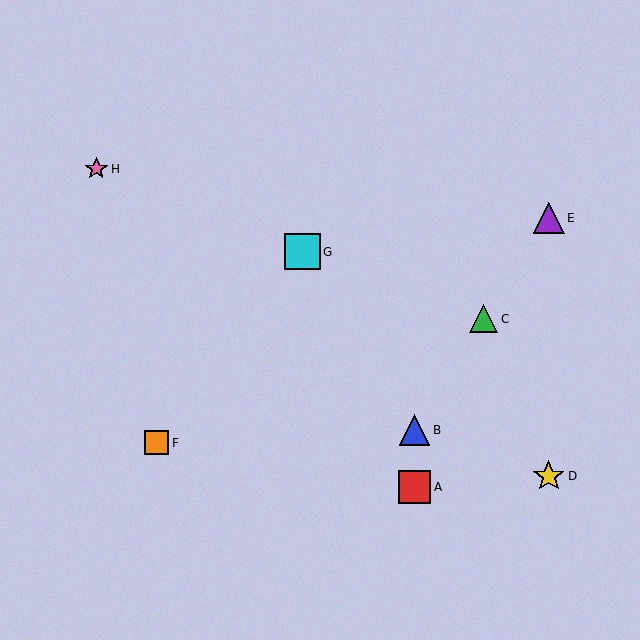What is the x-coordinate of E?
Object E is at x≈549.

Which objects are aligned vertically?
Objects A, B are aligned vertically.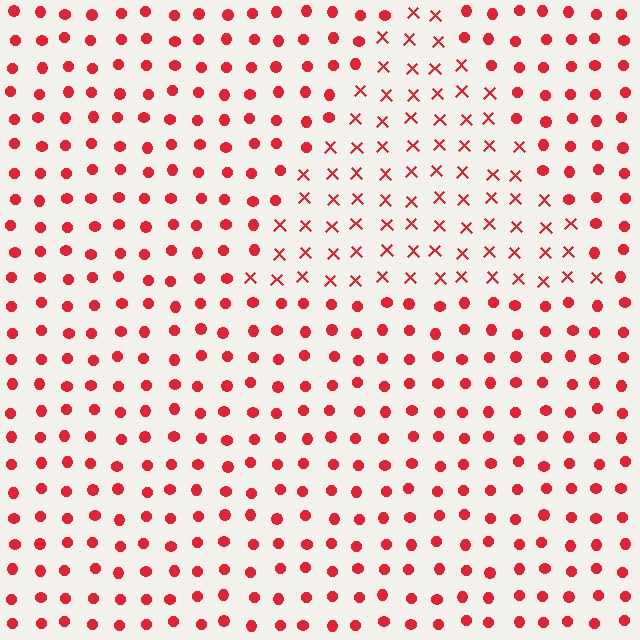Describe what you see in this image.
The image is filled with small red elements arranged in a uniform grid. A triangle-shaped region contains X marks, while the surrounding area contains circles. The boundary is defined purely by the change in element shape.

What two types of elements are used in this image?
The image uses X marks inside the triangle region and circles outside it.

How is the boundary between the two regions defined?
The boundary is defined by a change in element shape: X marks inside vs. circles outside. All elements share the same color and spacing.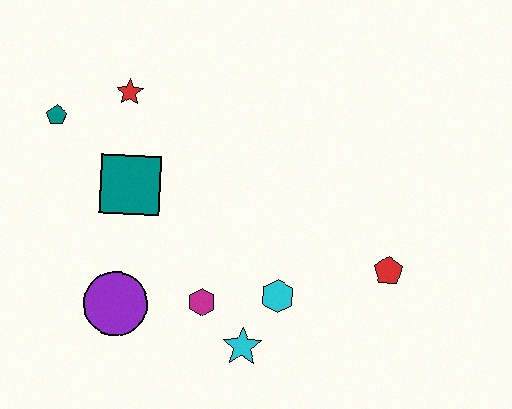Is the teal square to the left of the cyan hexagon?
Yes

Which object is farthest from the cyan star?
The teal pentagon is farthest from the cyan star.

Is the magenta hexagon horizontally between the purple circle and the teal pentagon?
No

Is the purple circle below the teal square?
Yes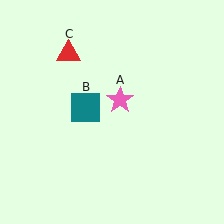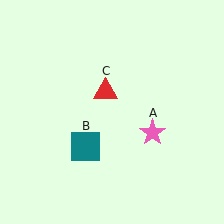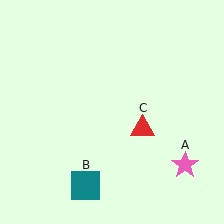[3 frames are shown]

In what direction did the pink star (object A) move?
The pink star (object A) moved down and to the right.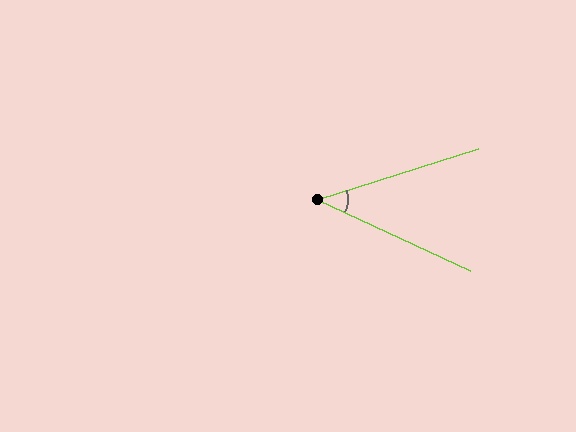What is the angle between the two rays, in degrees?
Approximately 43 degrees.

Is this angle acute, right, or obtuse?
It is acute.